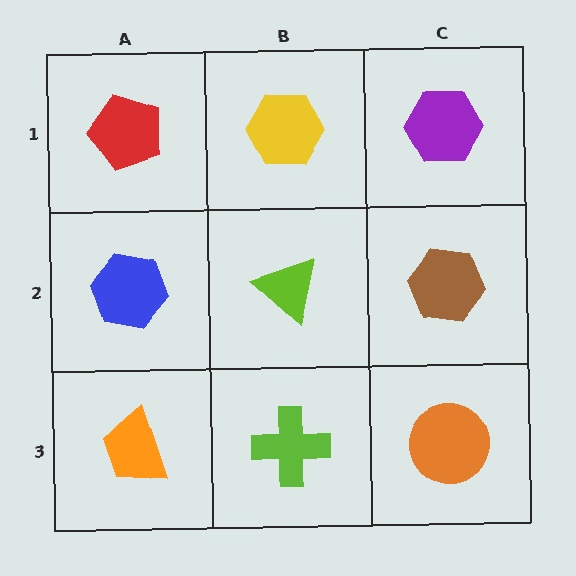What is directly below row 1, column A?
A blue hexagon.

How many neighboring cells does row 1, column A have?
2.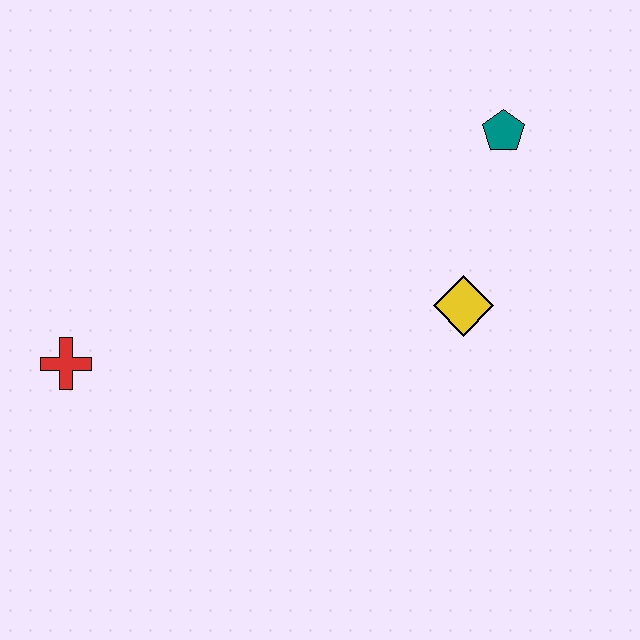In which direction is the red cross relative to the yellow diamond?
The red cross is to the left of the yellow diamond.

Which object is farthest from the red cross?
The teal pentagon is farthest from the red cross.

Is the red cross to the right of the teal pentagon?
No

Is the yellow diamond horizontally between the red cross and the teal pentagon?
Yes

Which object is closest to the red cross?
The yellow diamond is closest to the red cross.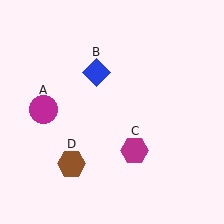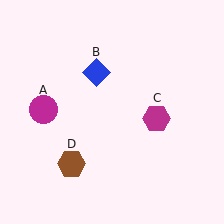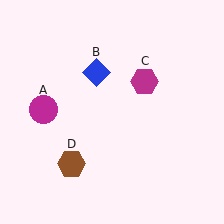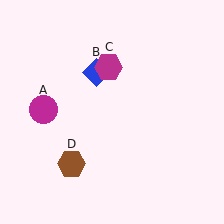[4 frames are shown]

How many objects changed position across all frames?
1 object changed position: magenta hexagon (object C).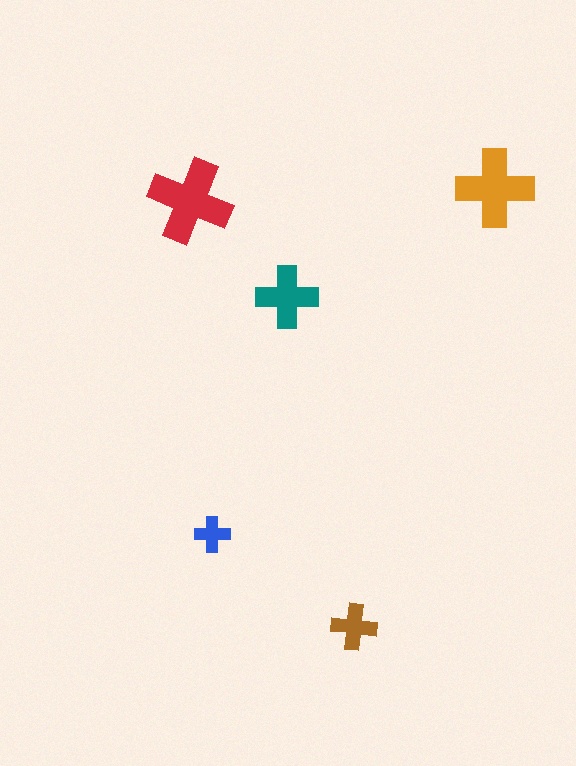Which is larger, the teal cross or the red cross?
The red one.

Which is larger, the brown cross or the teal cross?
The teal one.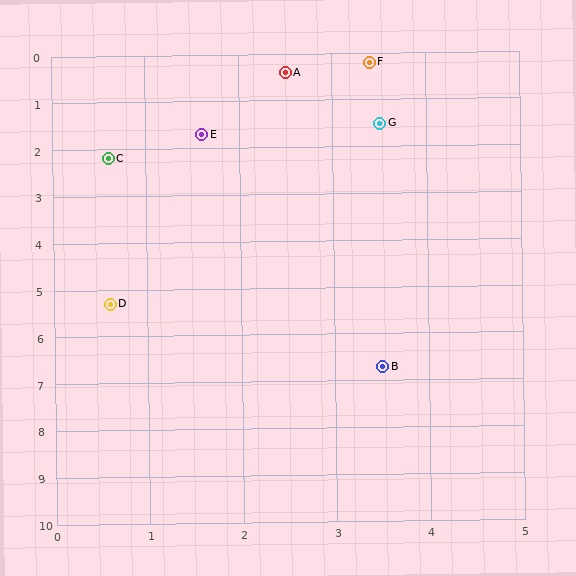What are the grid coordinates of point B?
Point B is at approximately (3.5, 6.7).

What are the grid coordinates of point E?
Point E is at approximately (1.6, 1.7).